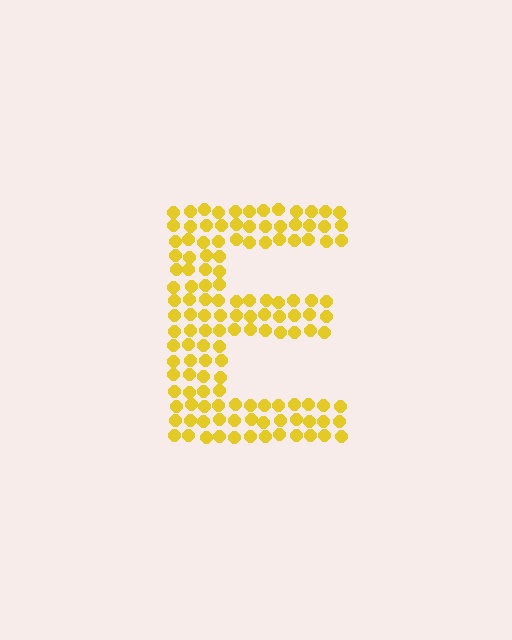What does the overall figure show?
The overall figure shows the letter E.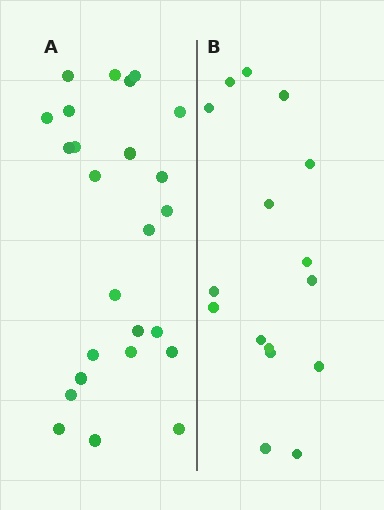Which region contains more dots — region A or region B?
Region A (the left region) has more dots.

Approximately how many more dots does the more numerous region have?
Region A has roughly 8 or so more dots than region B.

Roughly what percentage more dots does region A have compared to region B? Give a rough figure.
About 55% more.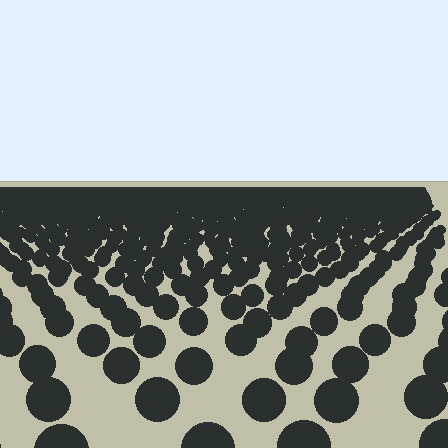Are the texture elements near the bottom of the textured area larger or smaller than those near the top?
Larger. Near the bottom, elements are closer to the viewer and appear at a bigger on-screen size.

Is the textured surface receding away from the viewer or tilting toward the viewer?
The surface is receding away from the viewer. Texture elements get smaller and denser toward the top.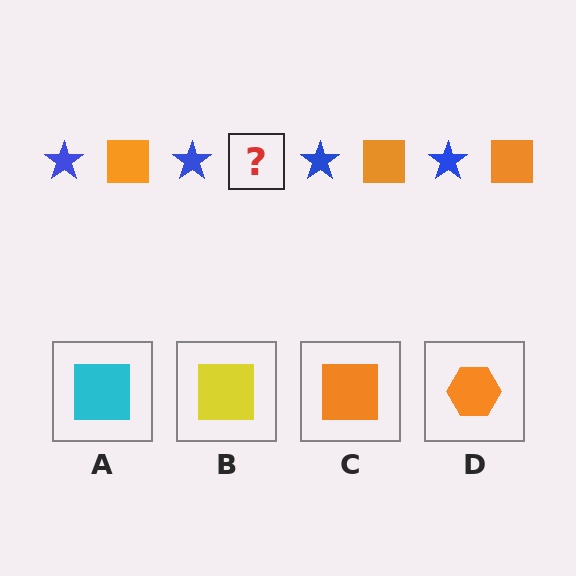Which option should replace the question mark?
Option C.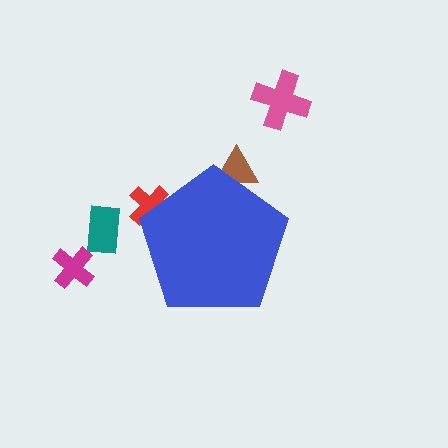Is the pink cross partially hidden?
No, the pink cross is fully visible.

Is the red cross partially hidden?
Yes, the red cross is partially hidden behind the blue pentagon.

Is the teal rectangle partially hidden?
No, the teal rectangle is fully visible.